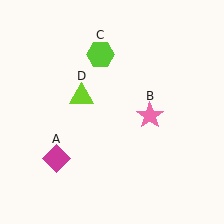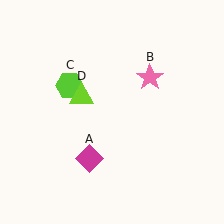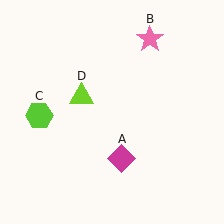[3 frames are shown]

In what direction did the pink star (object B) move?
The pink star (object B) moved up.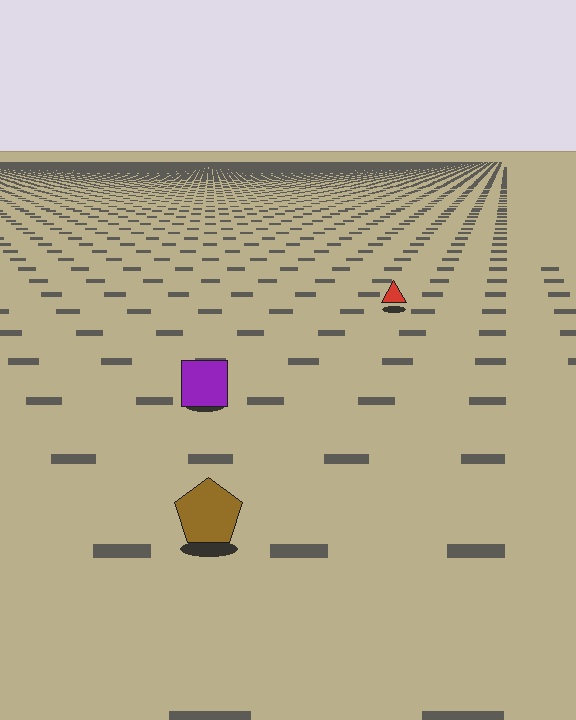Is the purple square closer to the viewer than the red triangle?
Yes. The purple square is closer — you can tell from the texture gradient: the ground texture is coarser near it.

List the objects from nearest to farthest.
From nearest to farthest: the brown pentagon, the purple square, the red triangle.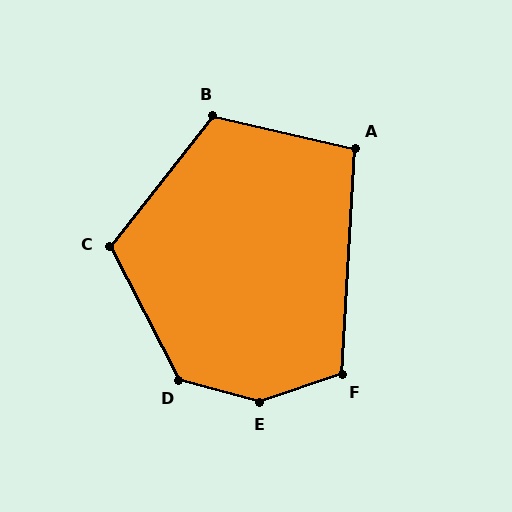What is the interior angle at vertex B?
Approximately 116 degrees (obtuse).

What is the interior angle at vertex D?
Approximately 132 degrees (obtuse).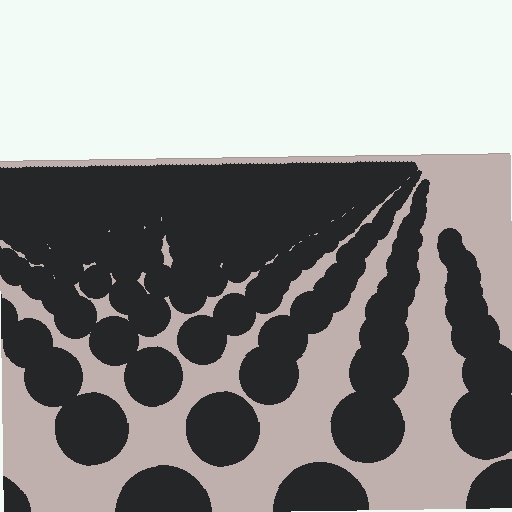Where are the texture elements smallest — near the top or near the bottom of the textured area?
Near the top.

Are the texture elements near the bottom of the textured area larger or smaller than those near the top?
Larger. Near the bottom, elements are closer to the viewer and appear at a bigger on-screen size.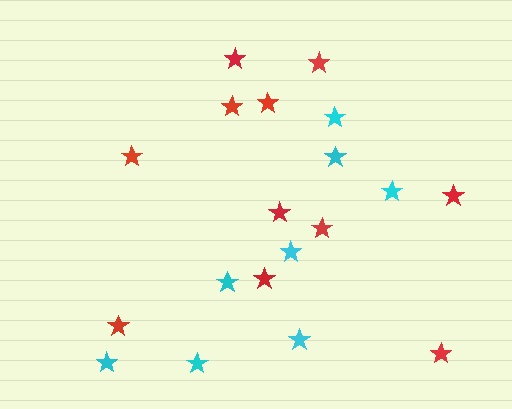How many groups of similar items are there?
There are 2 groups: one group of red stars (11) and one group of cyan stars (8).